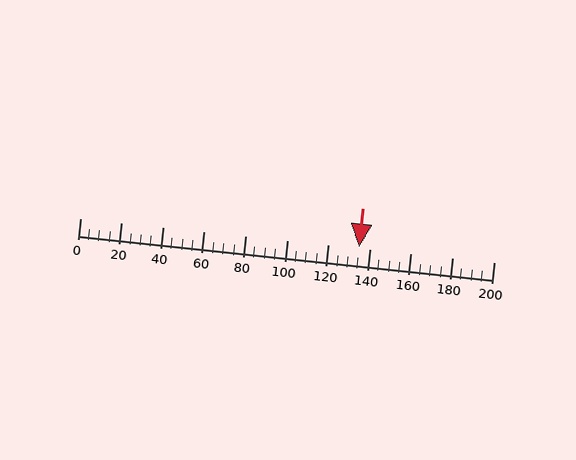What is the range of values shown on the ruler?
The ruler shows values from 0 to 200.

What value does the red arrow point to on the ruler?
The red arrow points to approximately 135.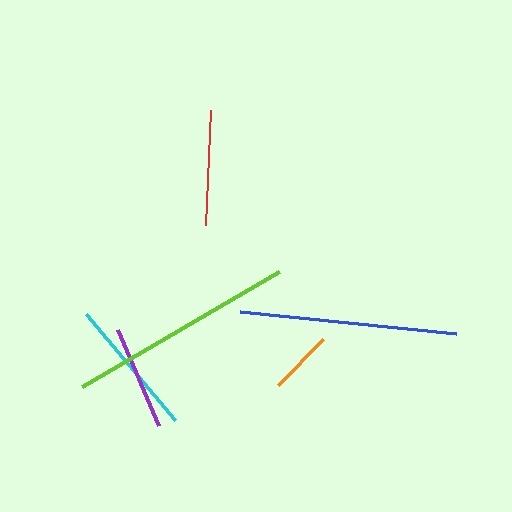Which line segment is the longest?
The lime line is the longest at approximately 228 pixels.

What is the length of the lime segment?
The lime segment is approximately 228 pixels long.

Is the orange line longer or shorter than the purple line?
The purple line is longer than the orange line.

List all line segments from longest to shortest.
From longest to shortest: lime, blue, cyan, red, purple, orange.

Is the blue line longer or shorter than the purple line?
The blue line is longer than the purple line.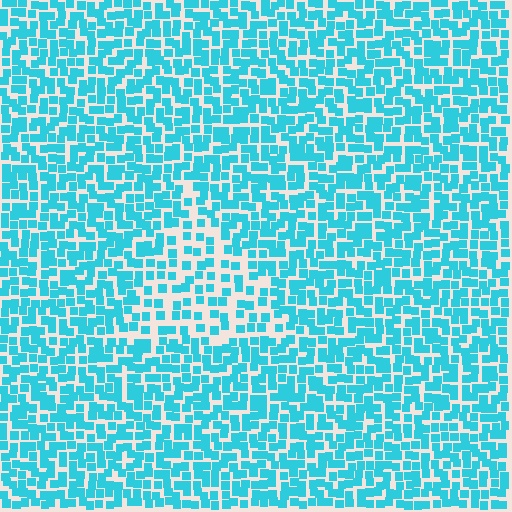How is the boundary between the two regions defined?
The boundary is defined by a change in element density (approximately 1.8x ratio). All elements are the same color, size, and shape.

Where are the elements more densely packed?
The elements are more densely packed outside the triangle boundary.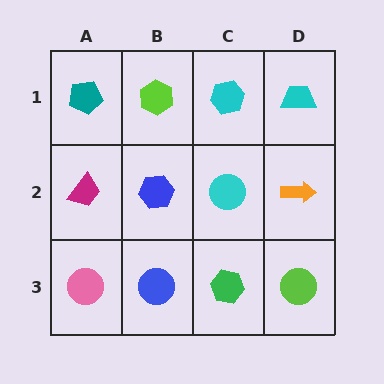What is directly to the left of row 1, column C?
A lime hexagon.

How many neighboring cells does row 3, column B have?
3.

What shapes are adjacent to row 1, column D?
An orange arrow (row 2, column D), a cyan hexagon (row 1, column C).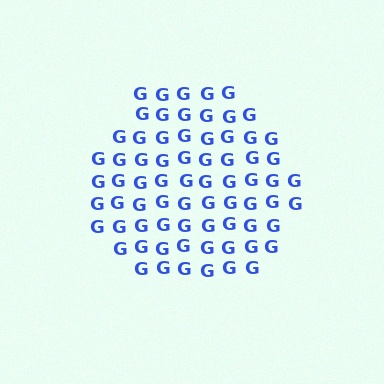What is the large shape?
The large shape is a hexagon.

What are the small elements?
The small elements are letter G's.